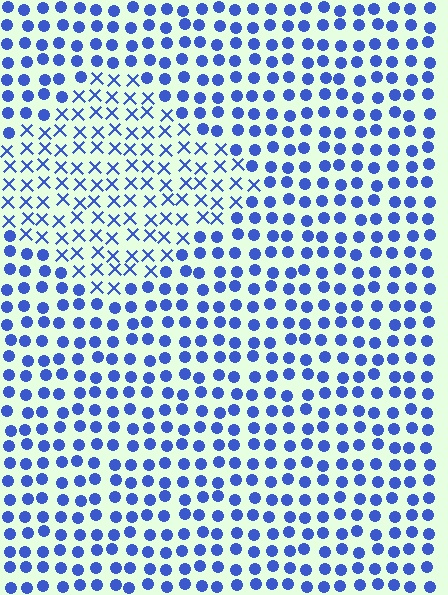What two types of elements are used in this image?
The image uses X marks inside the diamond region and circles outside it.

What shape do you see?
I see a diamond.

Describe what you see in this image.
The image is filled with small blue elements arranged in a uniform grid. A diamond-shaped region contains X marks, while the surrounding area contains circles. The boundary is defined purely by the change in element shape.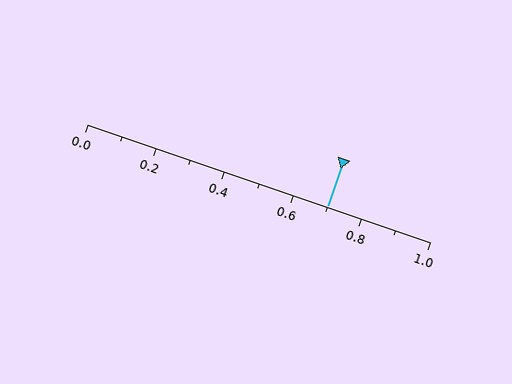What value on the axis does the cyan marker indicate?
The marker indicates approximately 0.7.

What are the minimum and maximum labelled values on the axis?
The axis runs from 0.0 to 1.0.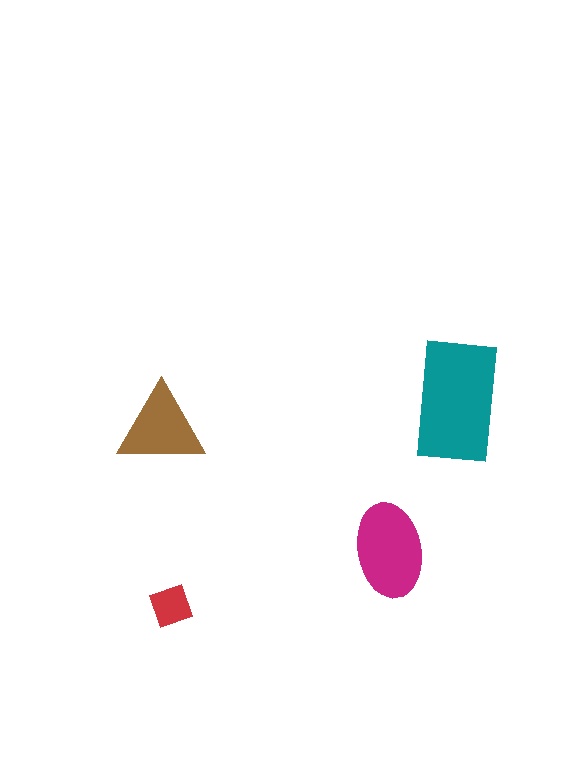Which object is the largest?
The teal rectangle.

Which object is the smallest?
The red diamond.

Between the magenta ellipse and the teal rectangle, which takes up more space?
The teal rectangle.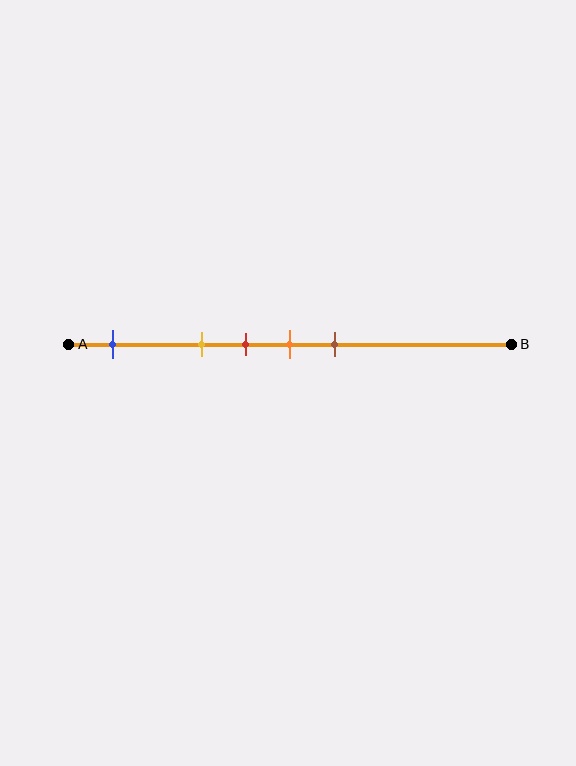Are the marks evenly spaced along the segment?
No, the marks are not evenly spaced.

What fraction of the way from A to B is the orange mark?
The orange mark is approximately 50% (0.5) of the way from A to B.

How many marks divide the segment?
There are 5 marks dividing the segment.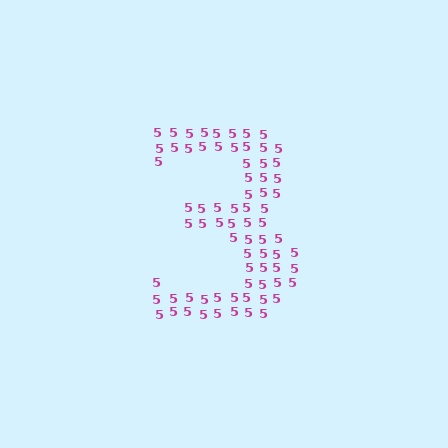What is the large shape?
The large shape is the digit 3.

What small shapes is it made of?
It is made of small digit 5's.